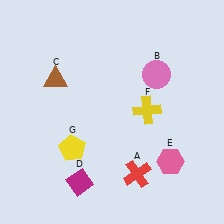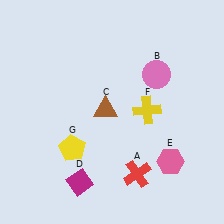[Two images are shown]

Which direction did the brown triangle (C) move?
The brown triangle (C) moved right.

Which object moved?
The brown triangle (C) moved right.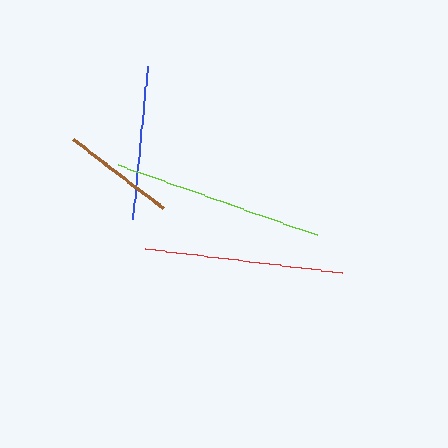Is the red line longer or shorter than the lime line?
The lime line is longer than the red line.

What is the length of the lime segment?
The lime segment is approximately 210 pixels long.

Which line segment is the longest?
The lime line is the longest at approximately 210 pixels.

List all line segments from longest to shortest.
From longest to shortest: lime, red, blue, brown.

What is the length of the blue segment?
The blue segment is approximately 153 pixels long.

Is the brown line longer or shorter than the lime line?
The lime line is longer than the brown line.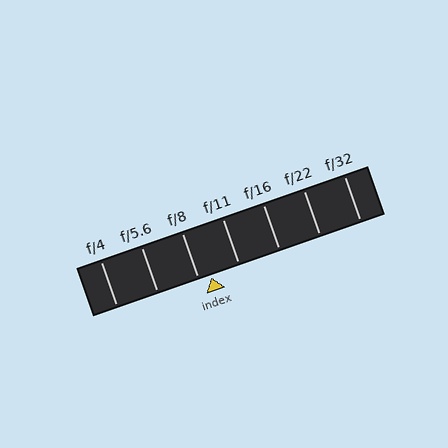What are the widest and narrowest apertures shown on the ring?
The widest aperture shown is f/4 and the narrowest is f/32.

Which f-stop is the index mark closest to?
The index mark is closest to f/8.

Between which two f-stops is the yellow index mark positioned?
The index mark is between f/8 and f/11.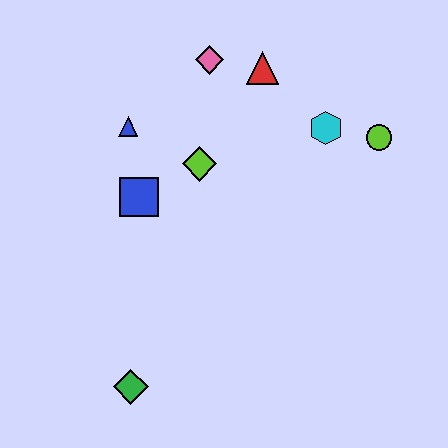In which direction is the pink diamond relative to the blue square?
The pink diamond is above the blue square.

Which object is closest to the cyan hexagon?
The lime circle is closest to the cyan hexagon.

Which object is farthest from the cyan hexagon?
The green diamond is farthest from the cyan hexagon.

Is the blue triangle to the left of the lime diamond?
Yes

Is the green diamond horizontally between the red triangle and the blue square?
No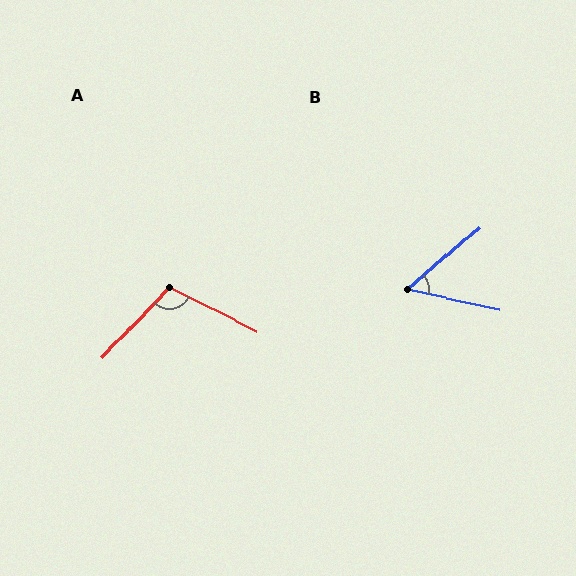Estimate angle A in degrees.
Approximately 107 degrees.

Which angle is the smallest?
B, at approximately 53 degrees.